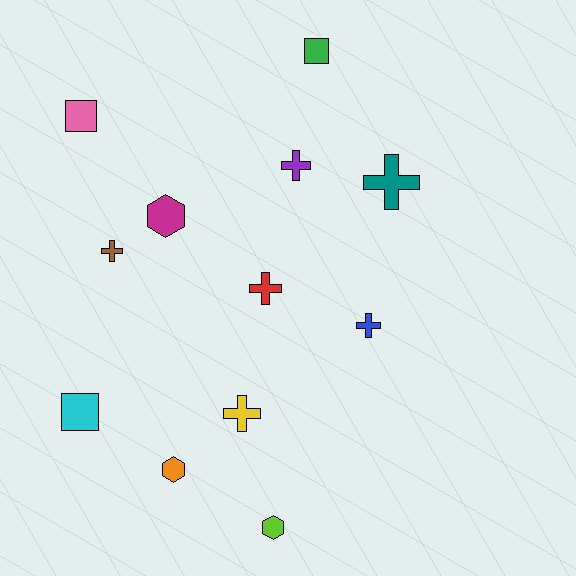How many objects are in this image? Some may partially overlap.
There are 12 objects.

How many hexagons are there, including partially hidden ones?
There are 3 hexagons.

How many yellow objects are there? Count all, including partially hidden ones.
There is 1 yellow object.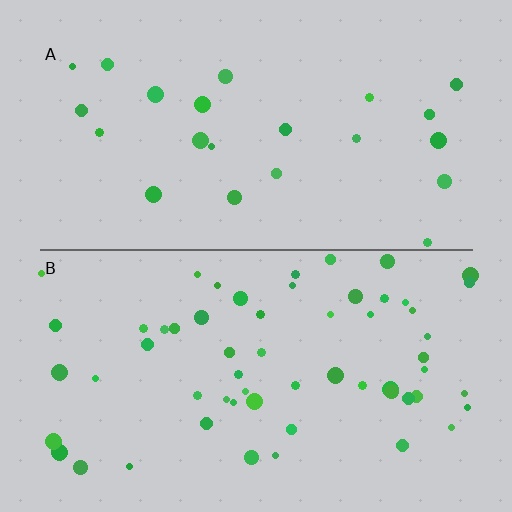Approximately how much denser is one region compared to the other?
Approximately 2.6× — region B over region A.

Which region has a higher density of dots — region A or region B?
B (the bottom).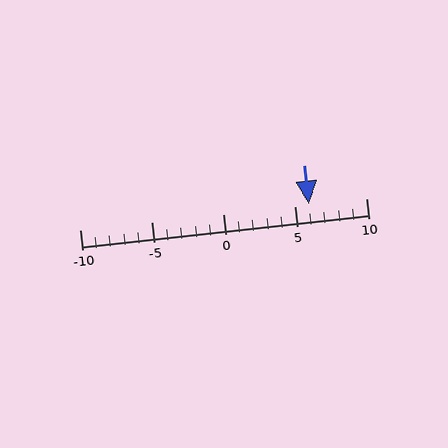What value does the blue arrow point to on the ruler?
The blue arrow points to approximately 6.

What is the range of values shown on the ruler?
The ruler shows values from -10 to 10.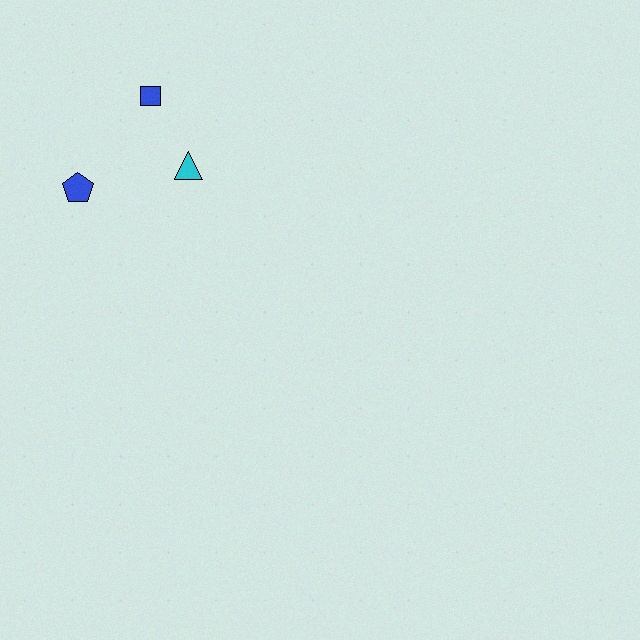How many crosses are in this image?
There are no crosses.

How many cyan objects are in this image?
There is 1 cyan object.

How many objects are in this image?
There are 3 objects.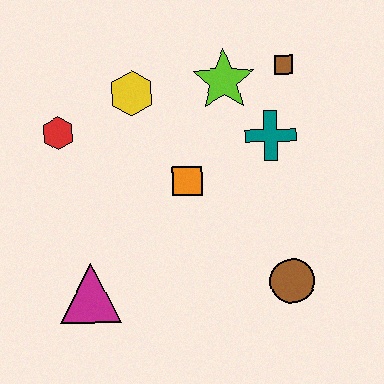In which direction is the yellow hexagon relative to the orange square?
The yellow hexagon is above the orange square.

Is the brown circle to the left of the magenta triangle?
No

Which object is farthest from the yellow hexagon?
The brown circle is farthest from the yellow hexagon.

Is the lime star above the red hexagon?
Yes